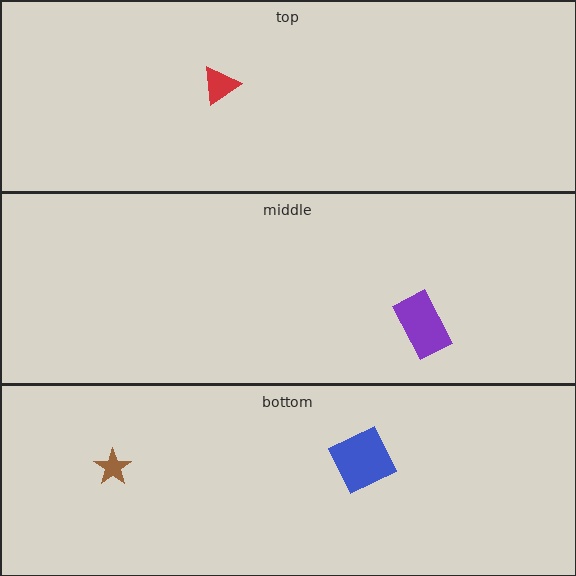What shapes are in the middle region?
The purple rectangle.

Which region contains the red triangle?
The top region.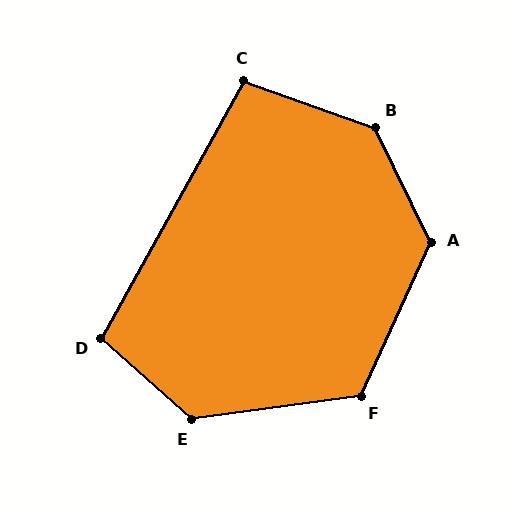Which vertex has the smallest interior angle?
C, at approximately 100 degrees.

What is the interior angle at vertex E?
Approximately 131 degrees (obtuse).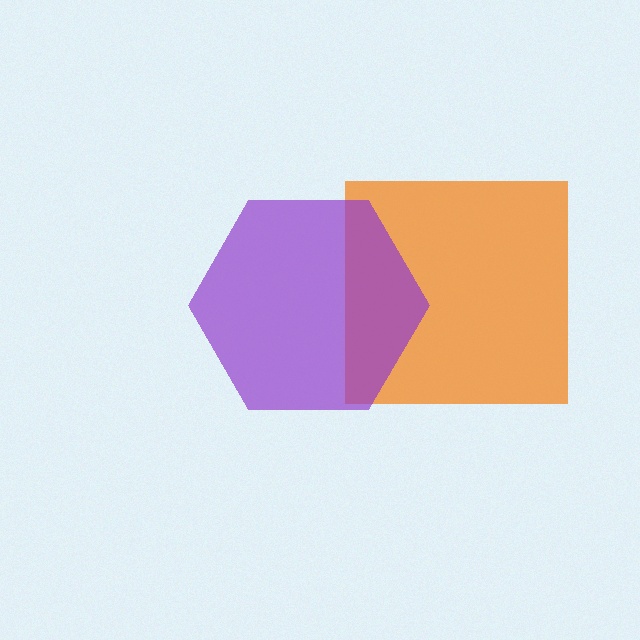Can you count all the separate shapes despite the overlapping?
Yes, there are 2 separate shapes.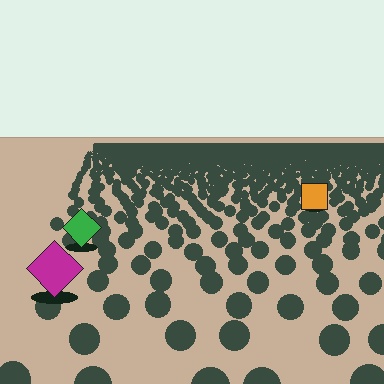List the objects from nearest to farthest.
From nearest to farthest: the magenta diamond, the green diamond, the orange square.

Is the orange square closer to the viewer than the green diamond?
No. The green diamond is closer — you can tell from the texture gradient: the ground texture is coarser near it.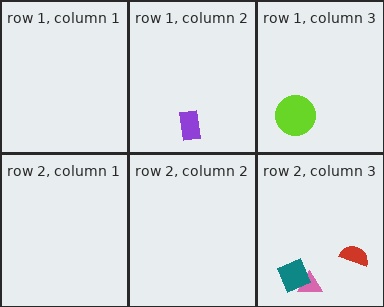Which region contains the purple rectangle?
The row 1, column 2 region.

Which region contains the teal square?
The row 2, column 3 region.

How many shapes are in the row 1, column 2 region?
1.